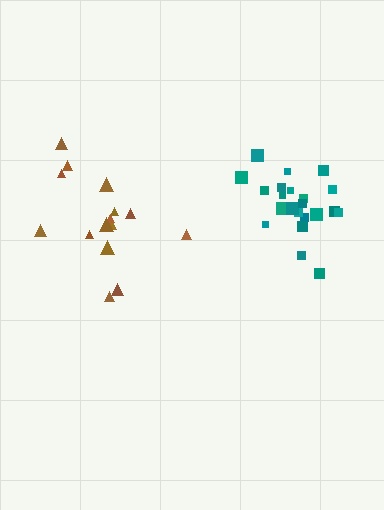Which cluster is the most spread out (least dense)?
Brown.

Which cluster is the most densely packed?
Teal.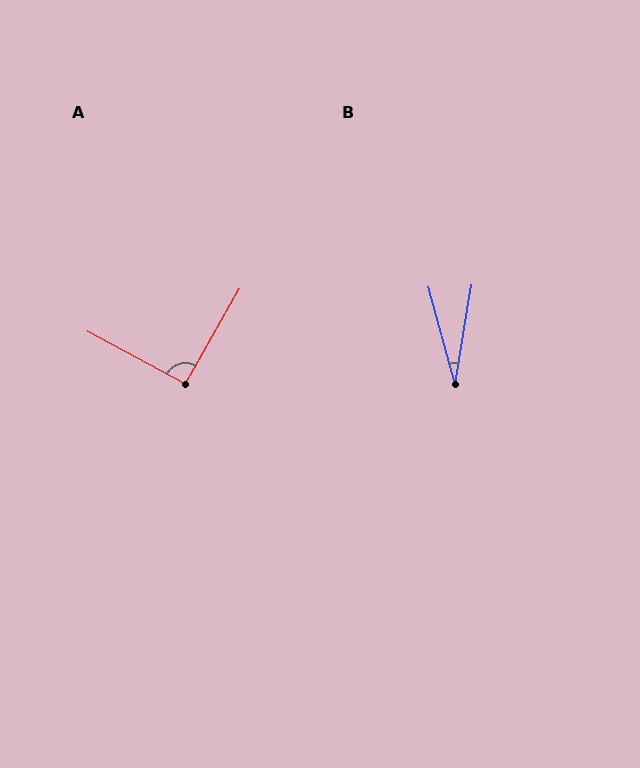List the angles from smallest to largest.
B (25°), A (91°).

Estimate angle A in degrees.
Approximately 91 degrees.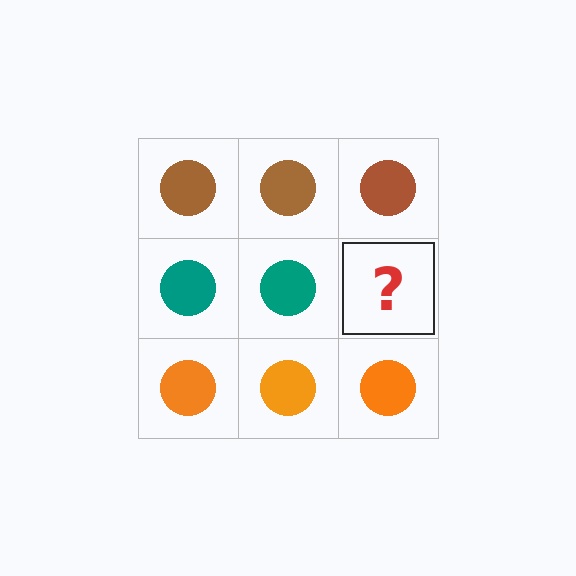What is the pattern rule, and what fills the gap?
The rule is that each row has a consistent color. The gap should be filled with a teal circle.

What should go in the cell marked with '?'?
The missing cell should contain a teal circle.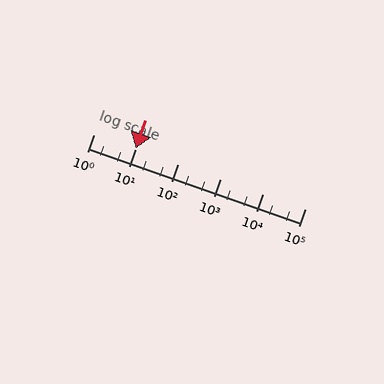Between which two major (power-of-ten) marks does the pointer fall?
The pointer is between 1 and 10.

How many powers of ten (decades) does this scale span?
The scale spans 5 decades, from 1 to 100000.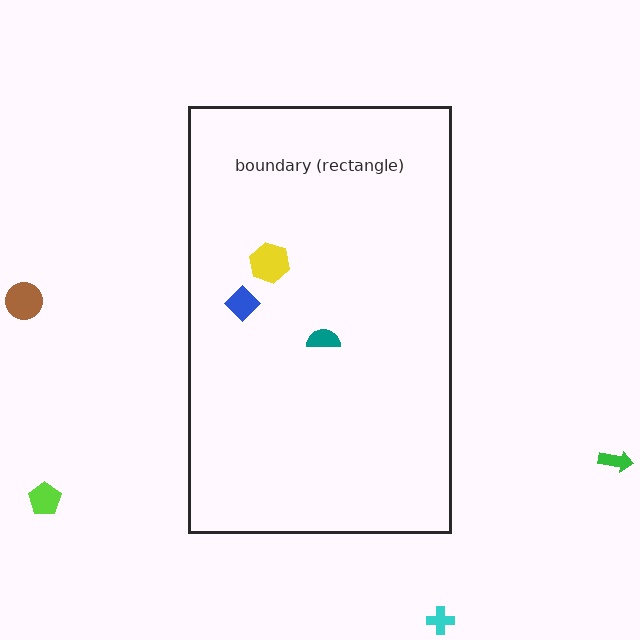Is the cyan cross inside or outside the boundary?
Outside.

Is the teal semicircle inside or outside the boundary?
Inside.